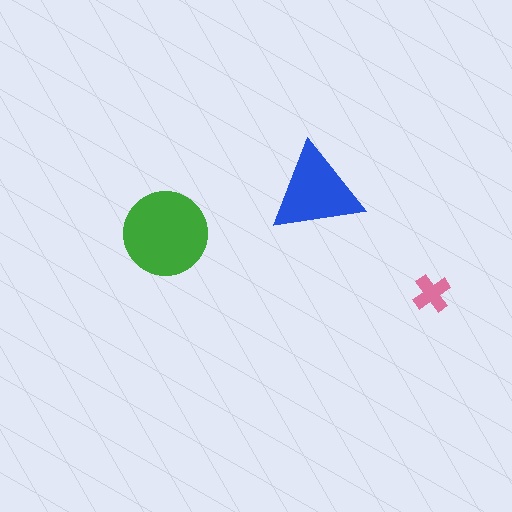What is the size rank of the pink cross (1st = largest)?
3rd.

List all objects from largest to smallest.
The green circle, the blue triangle, the pink cross.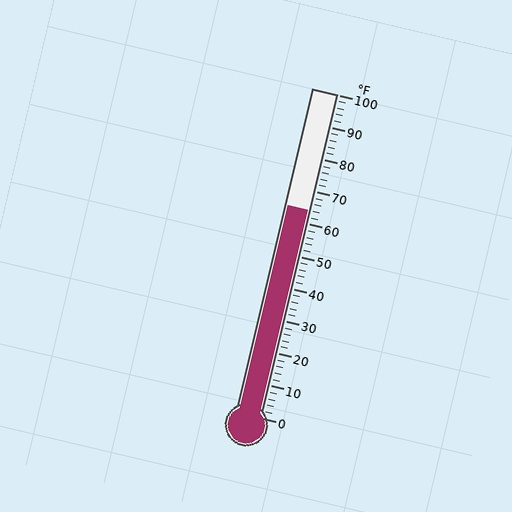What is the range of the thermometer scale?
The thermometer scale ranges from 0°F to 100°F.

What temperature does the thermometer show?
The thermometer shows approximately 64°F.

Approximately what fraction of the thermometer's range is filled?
The thermometer is filled to approximately 65% of its range.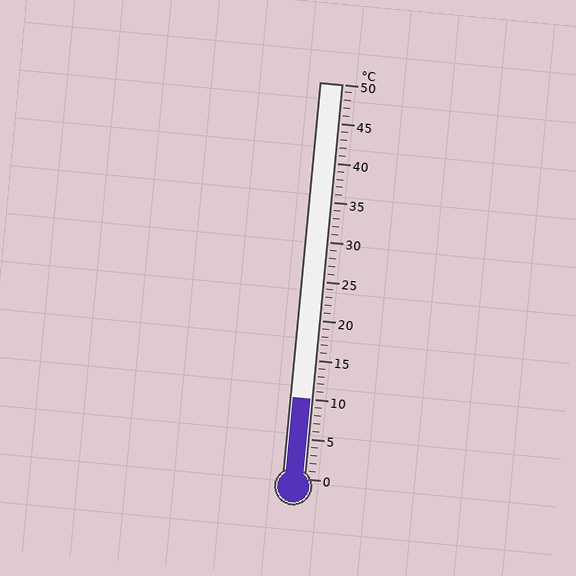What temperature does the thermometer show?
The thermometer shows approximately 10°C.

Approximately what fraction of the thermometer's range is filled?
The thermometer is filled to approximately 20% of its range.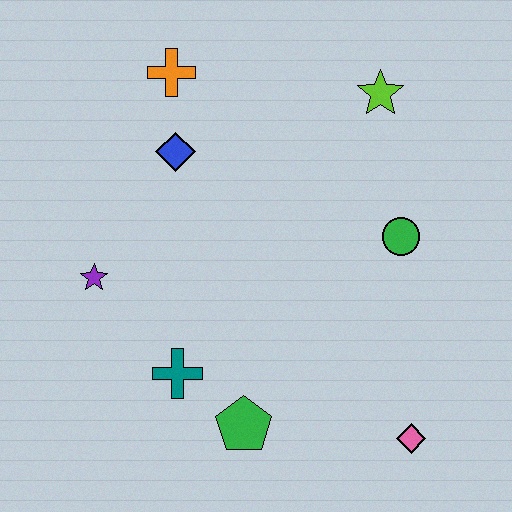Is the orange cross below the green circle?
No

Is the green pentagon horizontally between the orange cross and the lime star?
Yes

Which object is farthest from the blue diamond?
The pink diamond is farthest from the blue diamond.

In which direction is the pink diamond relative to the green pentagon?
The pink diamond is to the right of the green pentagon.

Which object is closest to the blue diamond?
The orange cross is closest to the blue diamond.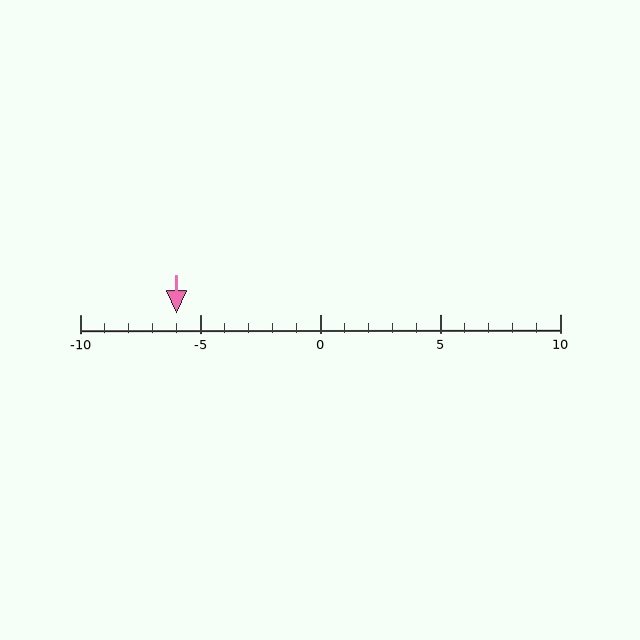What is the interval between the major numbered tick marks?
The major tick marks are spaced 5 units apart.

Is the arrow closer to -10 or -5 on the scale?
The arrow is closer to -5.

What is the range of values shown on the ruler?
The ruler shows values from -10 to 10.